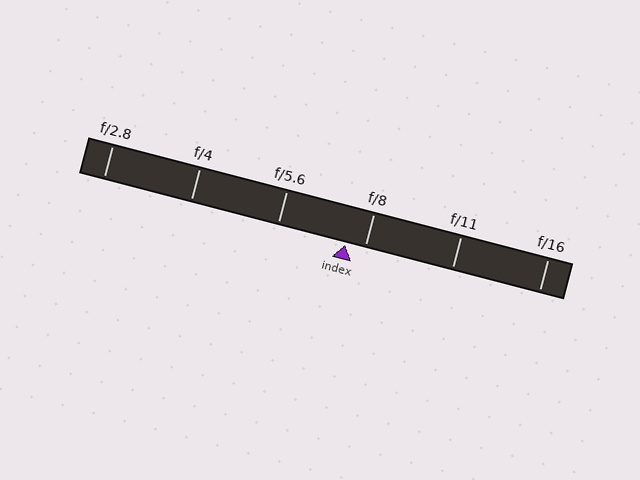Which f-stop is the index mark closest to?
The index mark is closest to f/8.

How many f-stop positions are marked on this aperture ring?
There are 6 f-stop positions marked.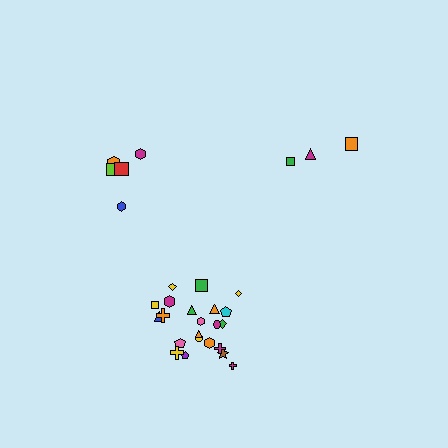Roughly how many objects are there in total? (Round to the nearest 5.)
Roughly 30 objects in total.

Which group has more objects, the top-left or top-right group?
The top-left group.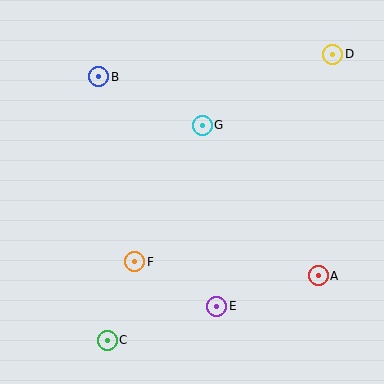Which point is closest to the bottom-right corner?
Point A is closest to the bottom-right corner.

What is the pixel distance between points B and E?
The distance between B and E is 258 pixels.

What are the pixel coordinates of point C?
Point C is at (107, 340).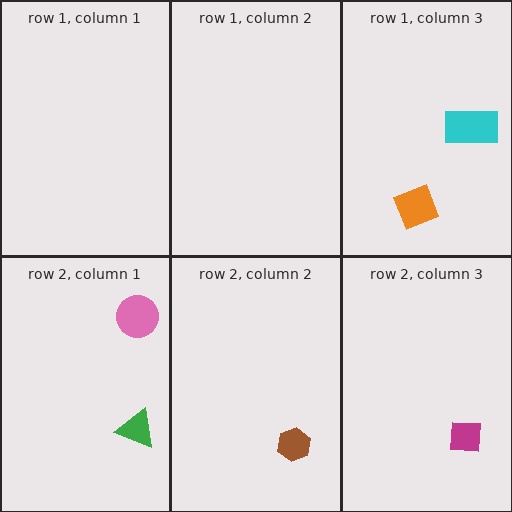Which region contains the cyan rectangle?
The row 1, column 3 region.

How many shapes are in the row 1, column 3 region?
2.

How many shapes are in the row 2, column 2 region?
1.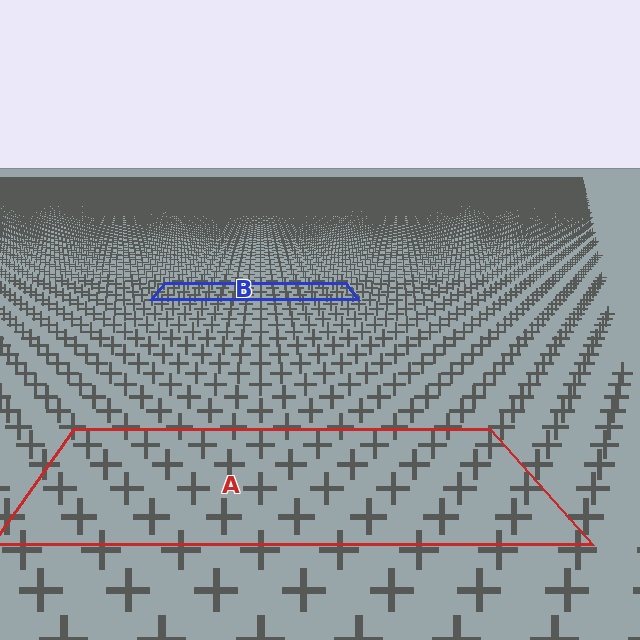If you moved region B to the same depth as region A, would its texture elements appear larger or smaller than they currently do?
They would appear larger. At a closer depth, the same texture elements are projected at a bigger on-screen size.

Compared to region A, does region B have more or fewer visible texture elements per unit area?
Region B has more texture elements per unit area — they are packed more densely because it is farther away.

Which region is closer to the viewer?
Region A is closer. The texture elements there are larger and more spread out.